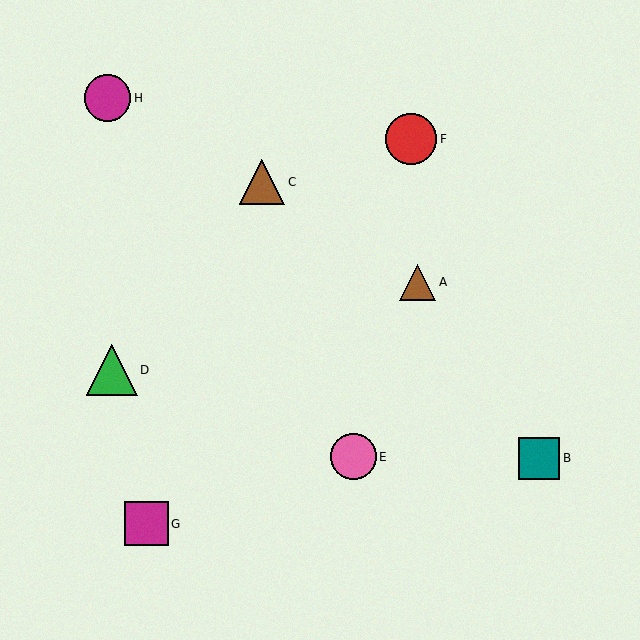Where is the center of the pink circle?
The center of the pink circle is at (353, 457).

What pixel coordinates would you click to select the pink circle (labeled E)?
Click at (353, 457) to select the pink circle E.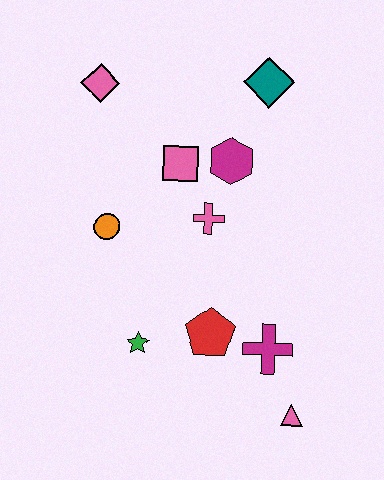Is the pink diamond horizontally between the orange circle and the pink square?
No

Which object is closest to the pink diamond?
The pink square is closest to the pink diamond.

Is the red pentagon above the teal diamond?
No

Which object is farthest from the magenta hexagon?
The pink triangle is farthest from the magenta hexagon.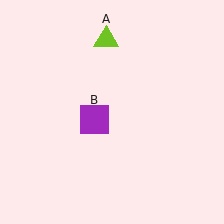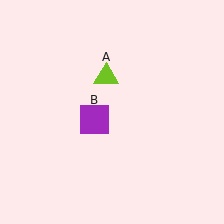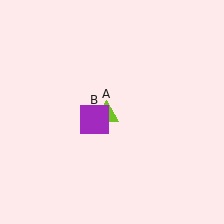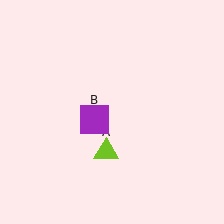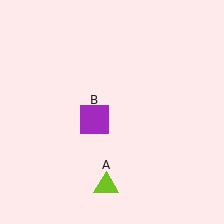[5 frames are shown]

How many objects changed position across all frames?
1 object changed position: lime triangle (object A).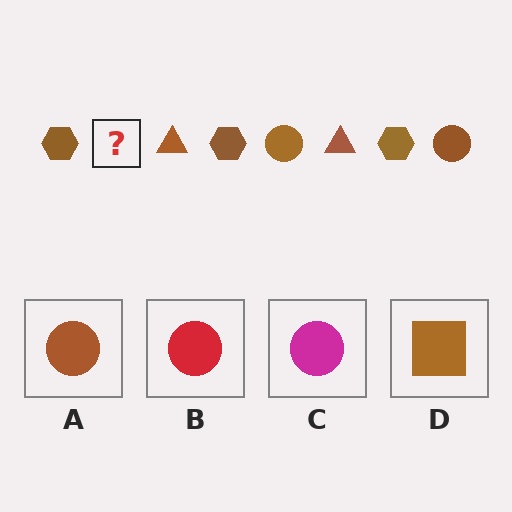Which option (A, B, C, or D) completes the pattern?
A.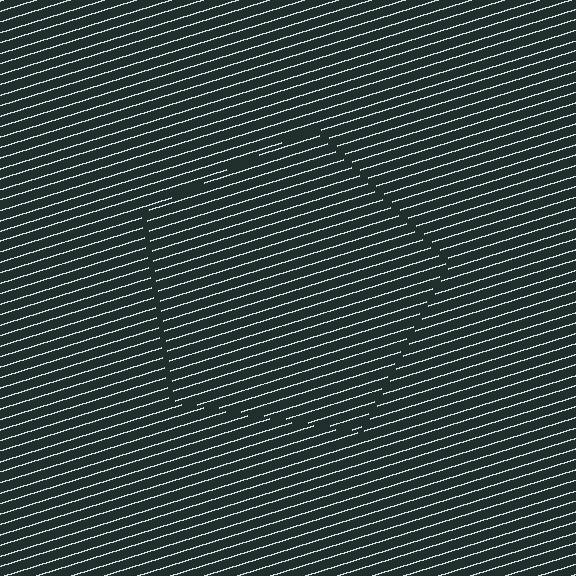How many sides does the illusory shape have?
5 sides — the line-ends trace a pentagon.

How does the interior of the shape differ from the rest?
The interior of the shape contains the same grating, shifted by half a period — the contour is defined by the phase discontinuity where line-ends from the inner and outer gratings abut.